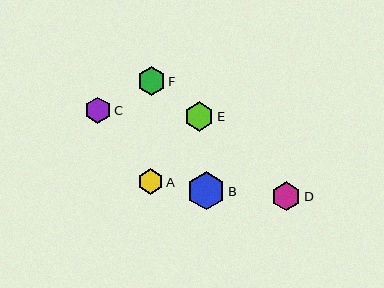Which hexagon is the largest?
Hexagon B is the largest with a size of approximately 38 pixels.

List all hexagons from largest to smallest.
From largest to smallest: B, E, D, F, C, A.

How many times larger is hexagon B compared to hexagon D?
Hexagon B is approximately 1.3 times the size of hexagon D.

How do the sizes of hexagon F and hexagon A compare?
Hexagon F and hexagon A are approximately the same size.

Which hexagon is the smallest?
Hexagon A is the smallest with a size of approximately 26 pixels.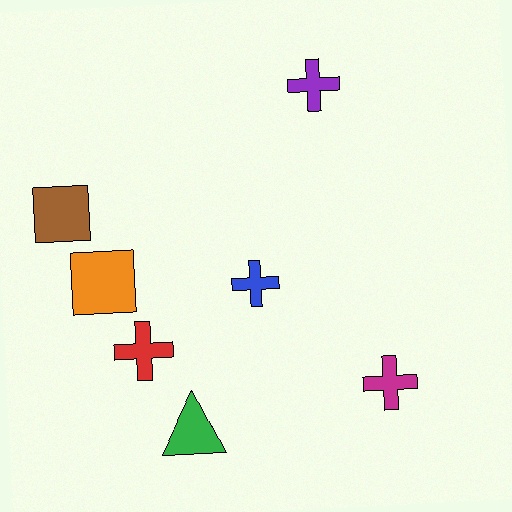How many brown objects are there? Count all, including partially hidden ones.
There is 1 brown object.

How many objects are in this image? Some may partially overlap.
There are 7 objects.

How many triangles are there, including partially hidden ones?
There is 1 triangle.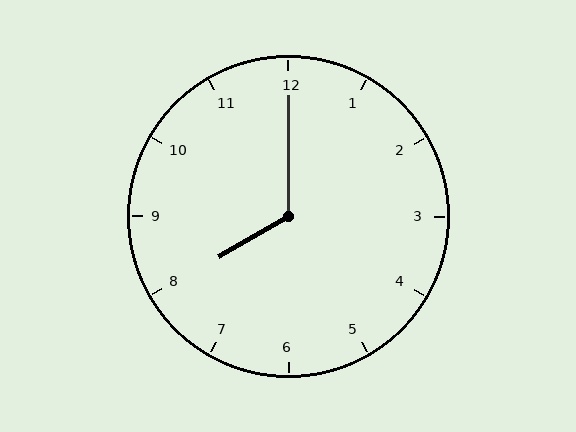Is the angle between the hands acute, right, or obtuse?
It is obtuse.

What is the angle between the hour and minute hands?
Approximately 120 degrees.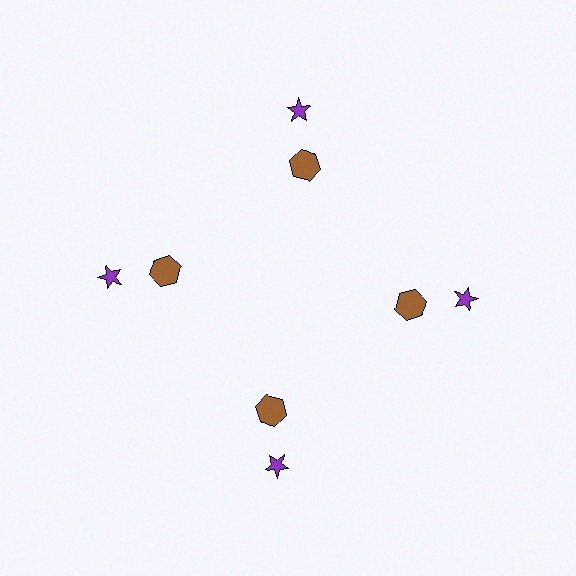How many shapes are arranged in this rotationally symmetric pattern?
There are 8 shapes, arranged in 4 groups of 2.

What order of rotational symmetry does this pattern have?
This pattern has 4-fold rotational symmetry.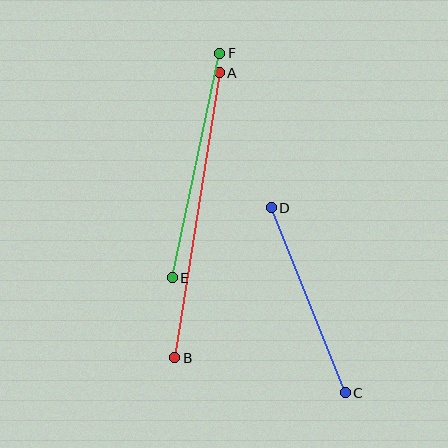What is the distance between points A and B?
The distance is approximately 289 pixels.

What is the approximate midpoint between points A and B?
The midpoint is at approximately (197, 215) pixels.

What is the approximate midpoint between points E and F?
The midpoint is at approximately (196, 166) pixels.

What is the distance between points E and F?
The distance is approximately 229 pixels.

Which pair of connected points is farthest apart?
Points A and B are farthest apart.